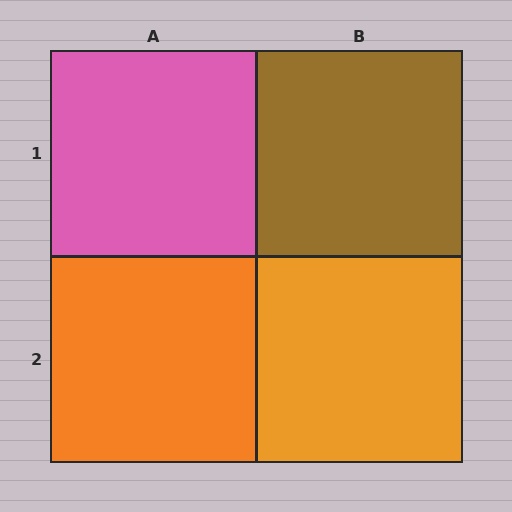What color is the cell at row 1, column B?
Brown.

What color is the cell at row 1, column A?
Pink.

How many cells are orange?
2 cells are orange.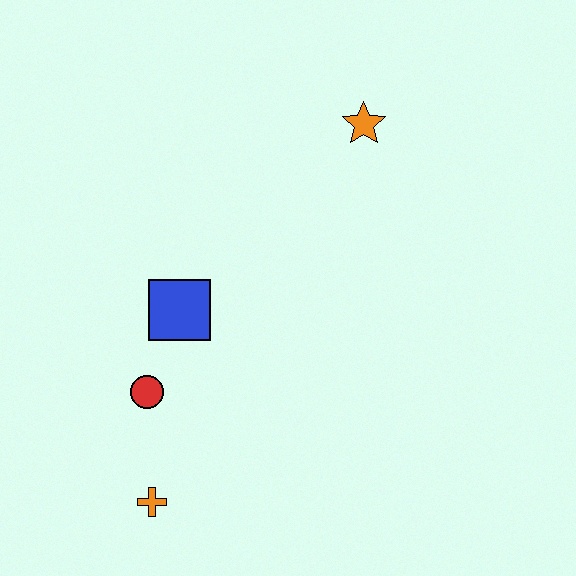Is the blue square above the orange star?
No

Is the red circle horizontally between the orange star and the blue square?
No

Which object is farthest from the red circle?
The orange star is farthest from the red circle.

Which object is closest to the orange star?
The blue square is closest to the orange star.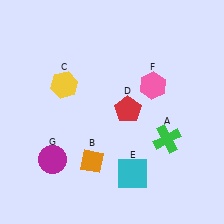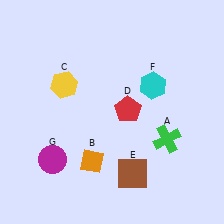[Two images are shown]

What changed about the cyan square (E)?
In Image 1, E is cyan. In Image 2, it changed to brown.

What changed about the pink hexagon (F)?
In Image 1, F is pink. In Image 2, it changed to cyan.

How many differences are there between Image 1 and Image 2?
There are 2 differences between the two images.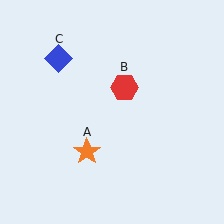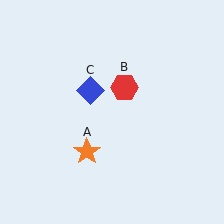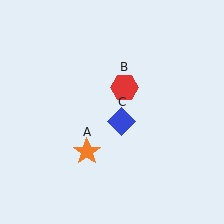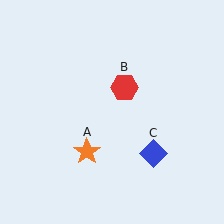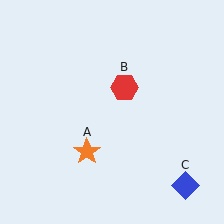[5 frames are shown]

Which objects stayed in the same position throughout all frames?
Orange star (object A) and red hexagon (object B) remained stationary.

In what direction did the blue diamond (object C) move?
The blue diamond (object C) moved down and to the right.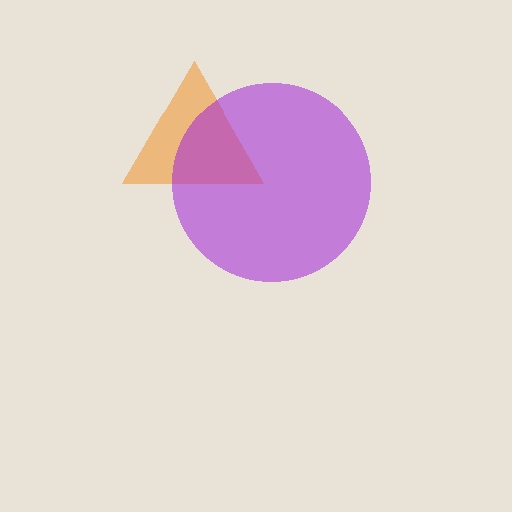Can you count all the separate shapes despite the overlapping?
Yes, there are 2 separate shapes.